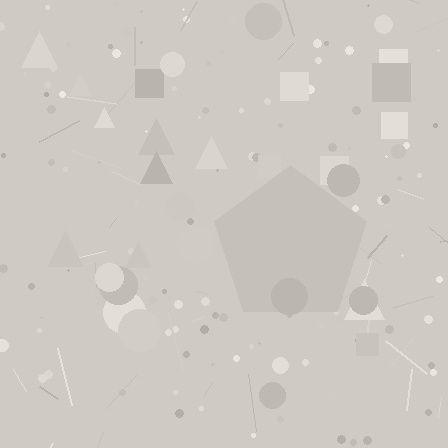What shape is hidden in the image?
A pentagon is hidden in the image.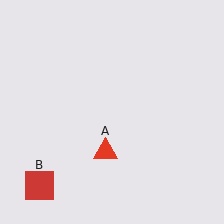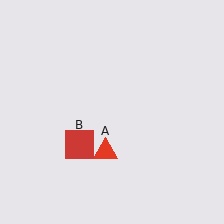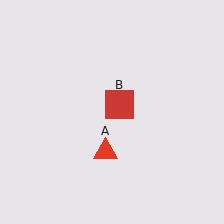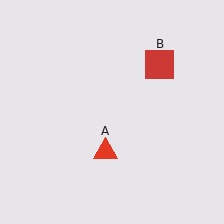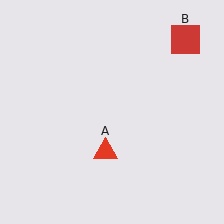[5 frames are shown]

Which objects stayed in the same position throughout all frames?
Red triangle (object A) remained stationary.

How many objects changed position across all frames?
1 object changed position: red square (object B).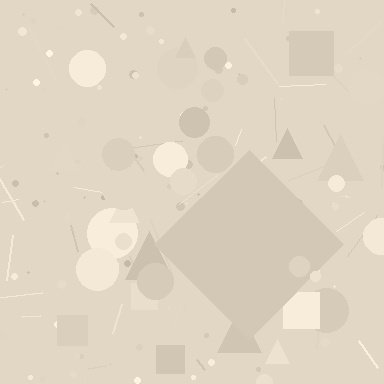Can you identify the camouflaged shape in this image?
The camouflaged shape is a diamond.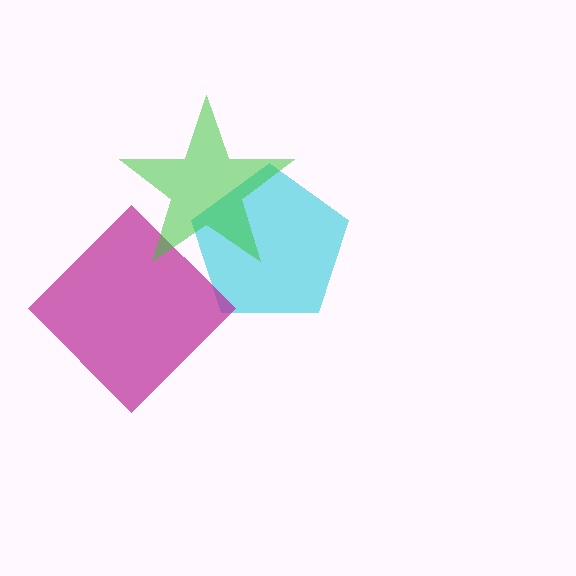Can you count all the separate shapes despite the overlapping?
Yes, there are 3 separate shapes.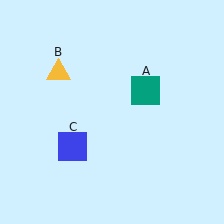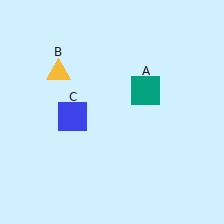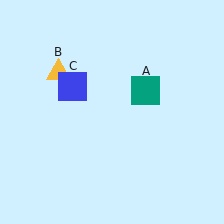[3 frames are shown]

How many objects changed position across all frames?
1 object changed position: blue square (object C).